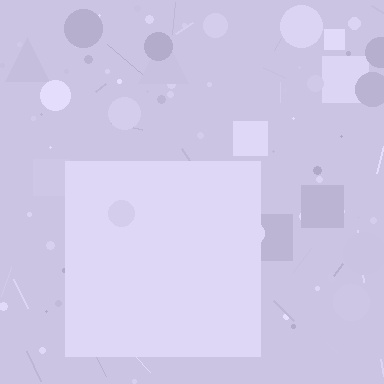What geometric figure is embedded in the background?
A square is embedded in the background.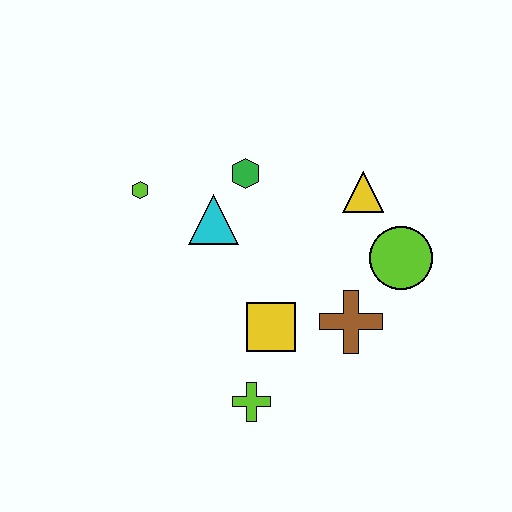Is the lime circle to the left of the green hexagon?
No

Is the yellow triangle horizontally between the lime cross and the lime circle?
Yes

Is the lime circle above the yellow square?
Yes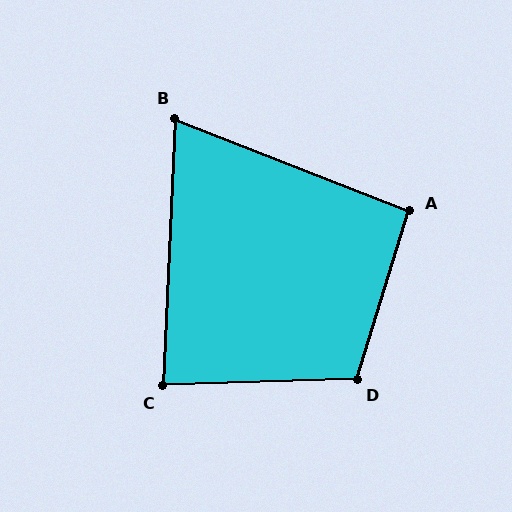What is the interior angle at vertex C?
Approximately 86 degrees (approximately right).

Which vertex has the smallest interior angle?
B, at approximately 71 degrees.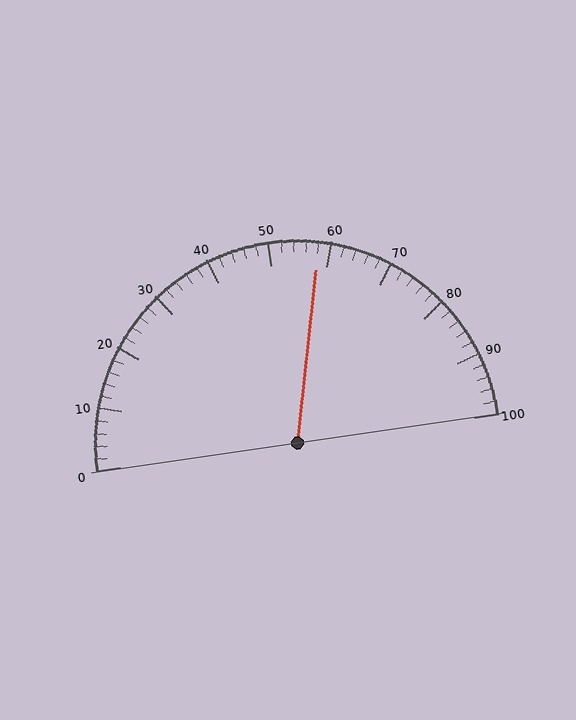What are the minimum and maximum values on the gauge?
The gauge ranges from 0 to 100.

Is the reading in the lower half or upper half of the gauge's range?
The reading is in the upper half of the range (0 to 100).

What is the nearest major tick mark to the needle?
The nearest major tick mark is 60.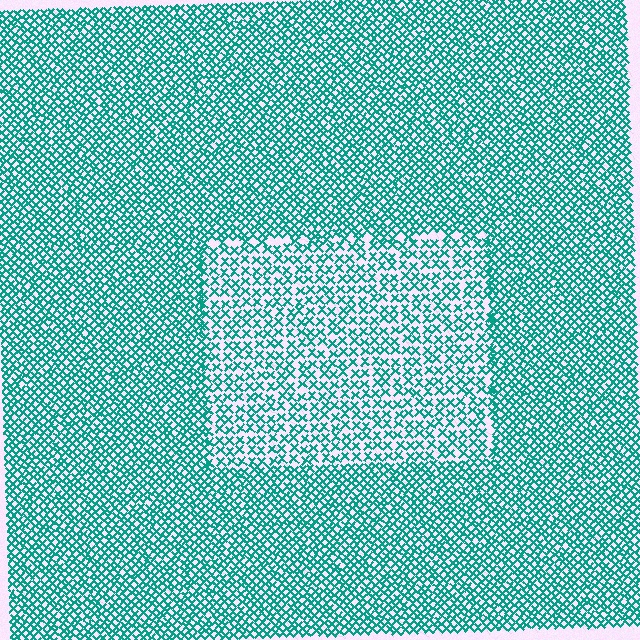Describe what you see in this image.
The image contains small teal elements arranged at two different densities. A rectangle-shaped region is visible where the elements are less densely packed than the surrounding area.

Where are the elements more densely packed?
The elements are more densely packed outside the rectangle boundary.